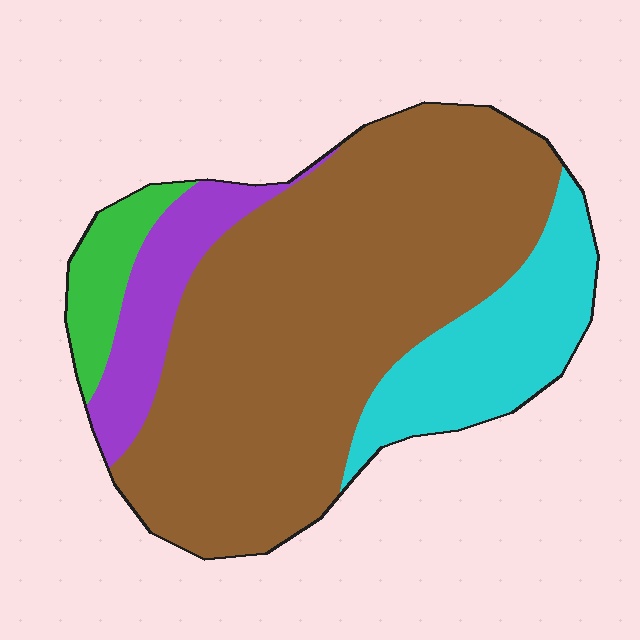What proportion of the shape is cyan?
Cyan takes up about one sixth (1/6) of the shape.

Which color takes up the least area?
Green, at roughly 5%.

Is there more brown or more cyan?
Brown.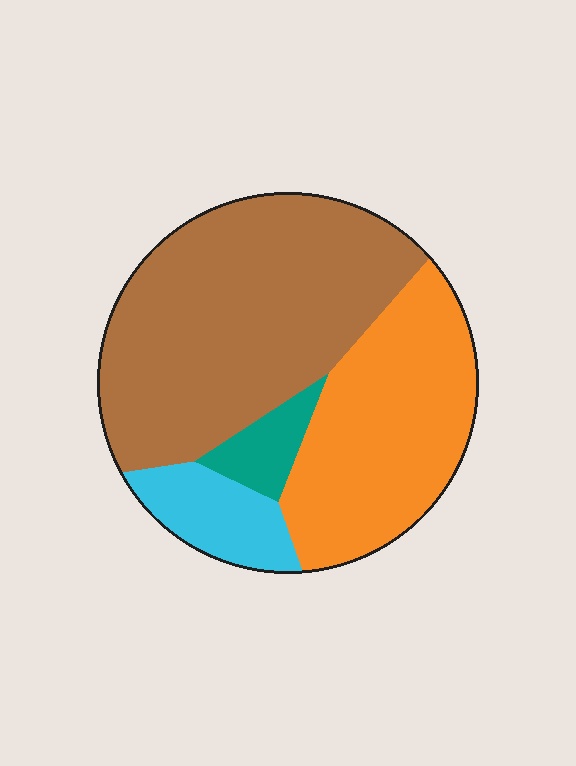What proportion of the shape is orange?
Orange covers 33% of the shape.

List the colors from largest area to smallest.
From largest to smallest: brown, orange, cyan, teal.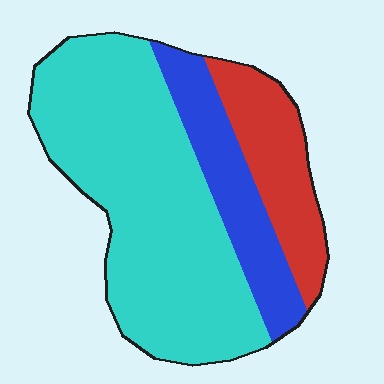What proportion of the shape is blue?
Blue covers roughly 20% of the shape.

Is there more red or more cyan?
Cyan.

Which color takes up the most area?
Cyan, at roughly 60%.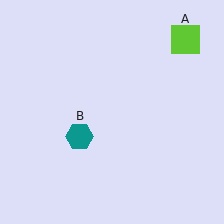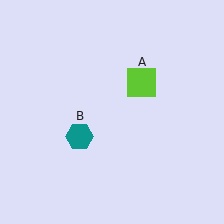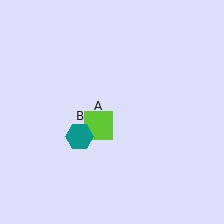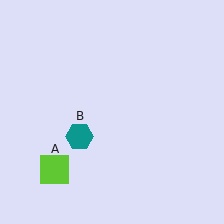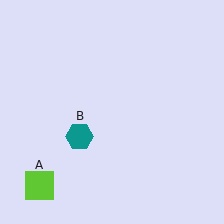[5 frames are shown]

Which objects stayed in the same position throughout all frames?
Teal hexagon (object B) remained stationary.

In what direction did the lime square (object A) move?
The lime square (object A) moved down and to the left.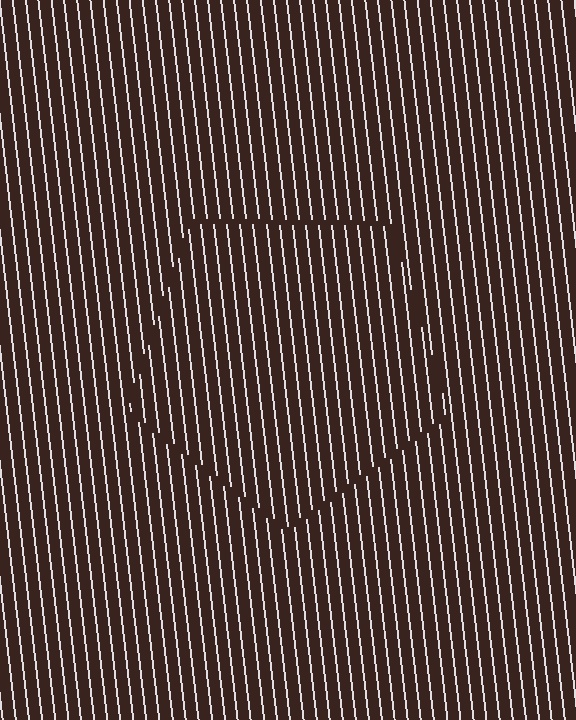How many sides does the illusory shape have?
5 sides — the line-ends trace a pentagon.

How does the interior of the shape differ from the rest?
The interior of the shape contains the same grating, shifted by half a period — the contour is defined by the phase discontinuity where line-ends from the inner and outer gratings abut.